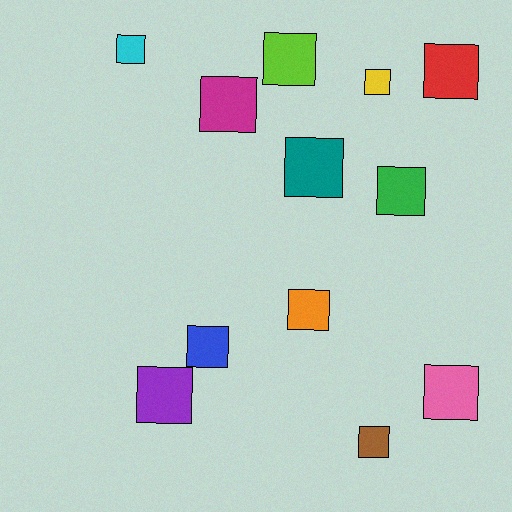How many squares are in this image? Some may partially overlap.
There are 12 squares.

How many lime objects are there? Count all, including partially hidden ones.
There is 1 lime object.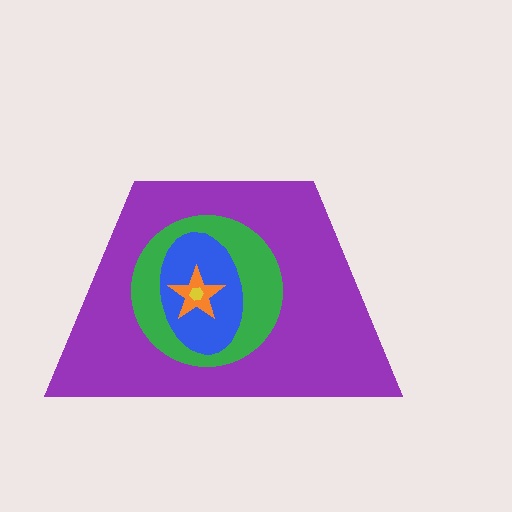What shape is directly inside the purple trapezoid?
The green circle.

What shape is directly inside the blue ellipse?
The orange star.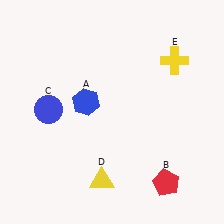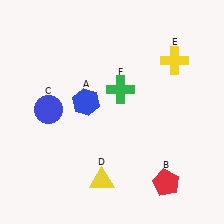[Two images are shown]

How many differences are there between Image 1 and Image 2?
There is 1 difference between the two images.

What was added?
A green cross (F) was added in Image 2.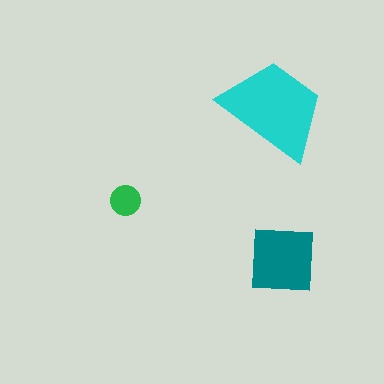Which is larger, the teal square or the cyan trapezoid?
The cyan trapezoid.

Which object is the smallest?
The green circle.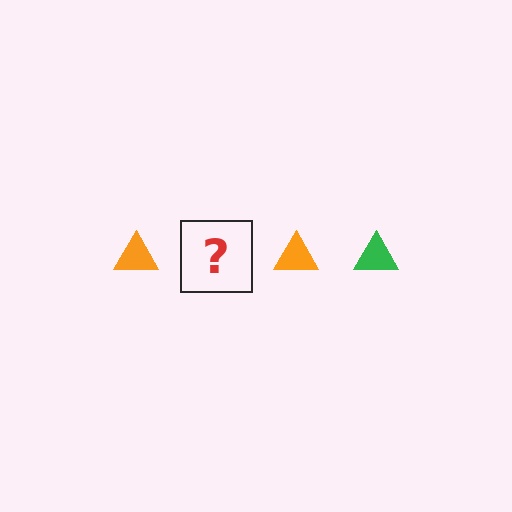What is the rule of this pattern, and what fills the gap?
The rule is that the pattern cycles through orange, green triangles. The gap should be filled with a green triangle.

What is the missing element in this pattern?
The missing element is a green triangle.